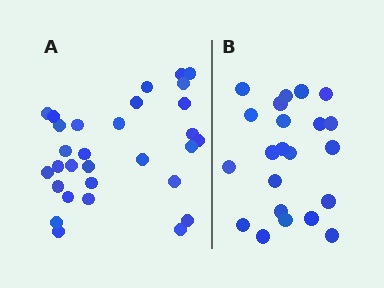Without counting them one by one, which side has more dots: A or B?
Region A (the left region) has more dots.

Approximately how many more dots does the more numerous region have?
Region A has roughly 8 or so more dots than region B.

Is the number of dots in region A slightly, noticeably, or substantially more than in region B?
Region A has noticeably more, but not dramatically so. The ratio is roughly 1.4 to 1.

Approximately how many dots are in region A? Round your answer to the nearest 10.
About 30 dots.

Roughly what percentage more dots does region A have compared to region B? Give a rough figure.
About 35% more.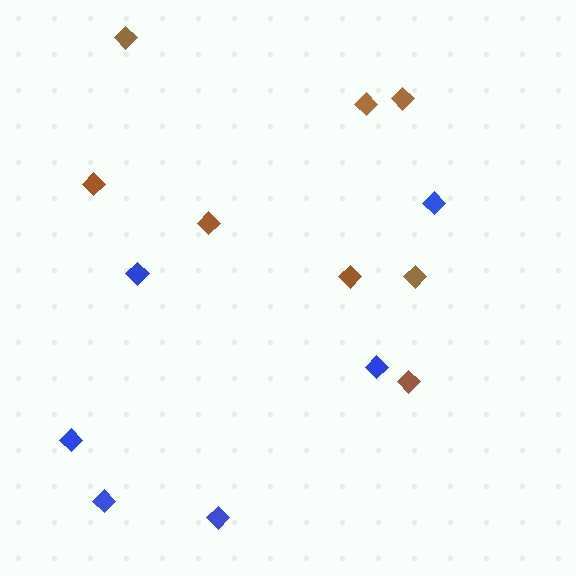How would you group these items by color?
There are 2 groups: one group of blue diamonds (6) and one group of brown diamonds (8).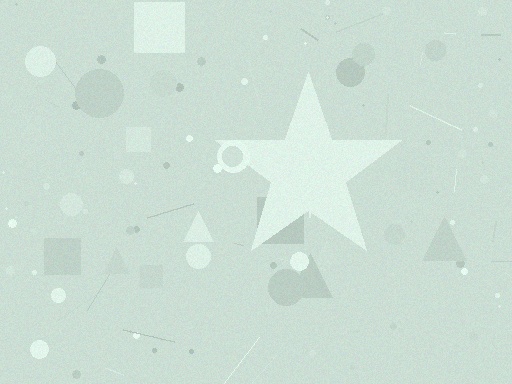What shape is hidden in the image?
A star is hidden in the image.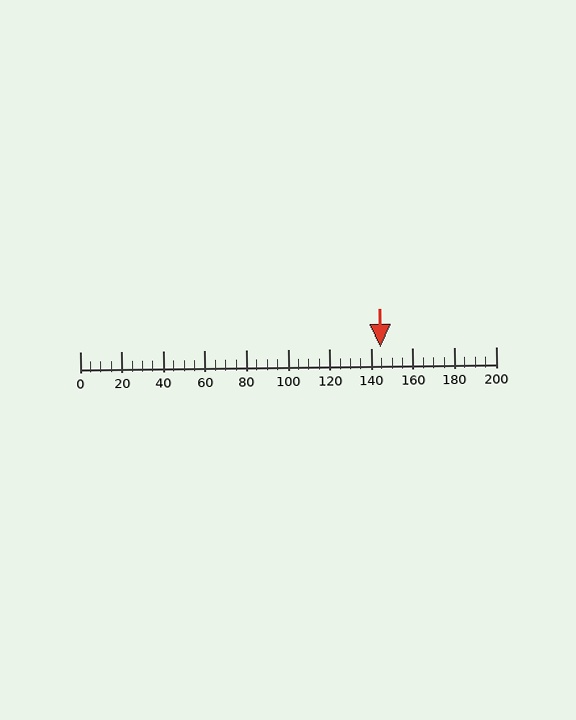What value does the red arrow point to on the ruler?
The red arrow points to approximately 144.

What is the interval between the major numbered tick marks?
The major tick marks are spaced 20 units apart.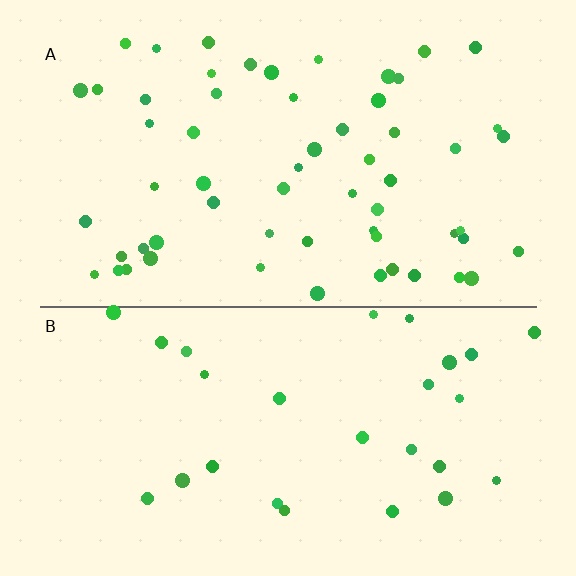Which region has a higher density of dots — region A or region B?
A (the top).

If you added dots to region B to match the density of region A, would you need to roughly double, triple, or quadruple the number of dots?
Approximately double.